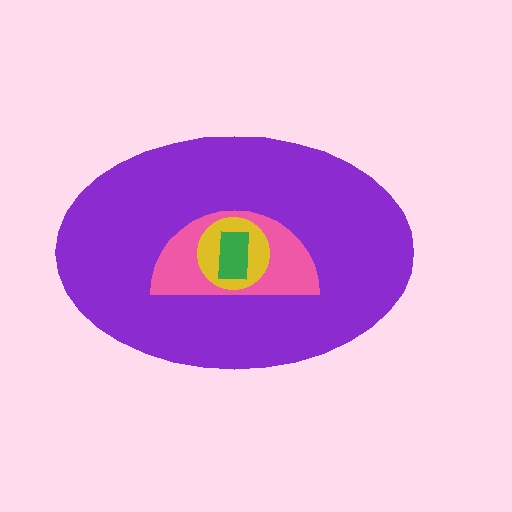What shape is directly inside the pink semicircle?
The yellow circle.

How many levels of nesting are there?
4.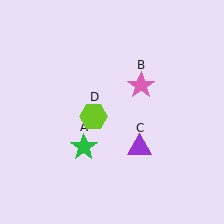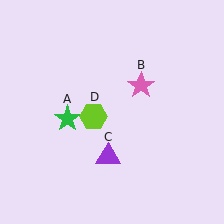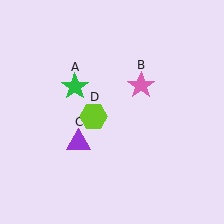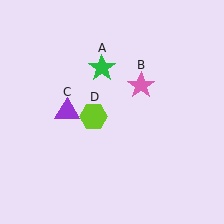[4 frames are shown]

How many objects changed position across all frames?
2 objects changed position: green star (object A), purple triangle (object C).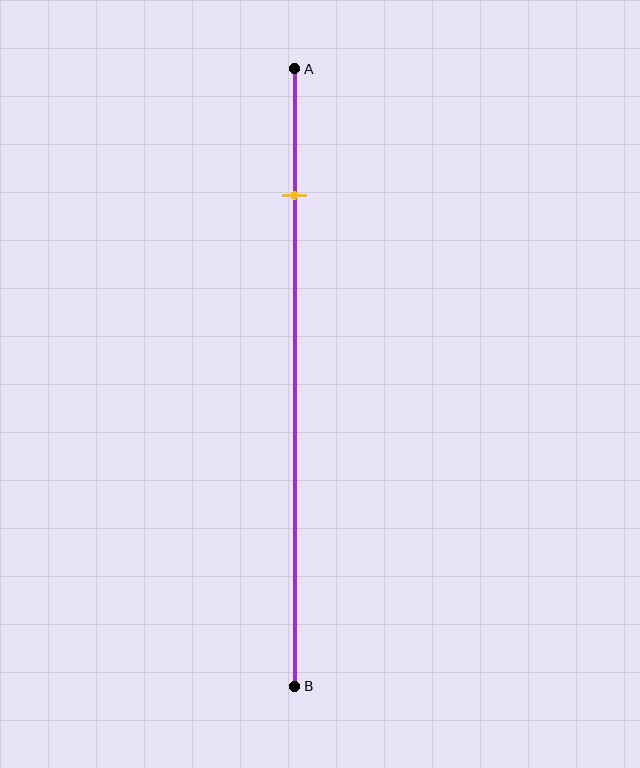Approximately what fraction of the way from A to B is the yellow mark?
The yellow mark is approximately 20% of the way from A to B.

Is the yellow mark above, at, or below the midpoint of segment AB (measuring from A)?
The yellow mark is above the midpoint of segment AB.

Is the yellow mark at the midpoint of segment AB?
No, the mark is at about 20% from A, not at the 50% midpoint.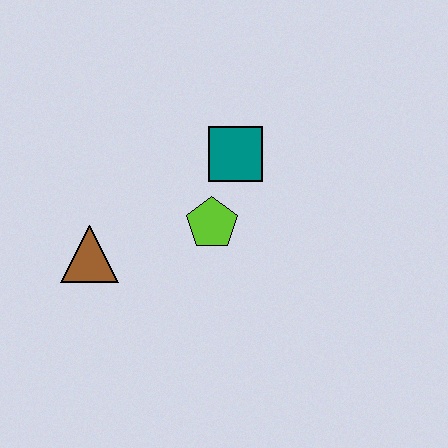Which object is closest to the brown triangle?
The lime pentagon is closest to the brown triangle.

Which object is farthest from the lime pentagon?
The brown triangle is farthest from the lime pentagon.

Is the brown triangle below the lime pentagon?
Yes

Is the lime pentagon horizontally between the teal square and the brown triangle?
Yes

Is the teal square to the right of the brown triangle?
Yes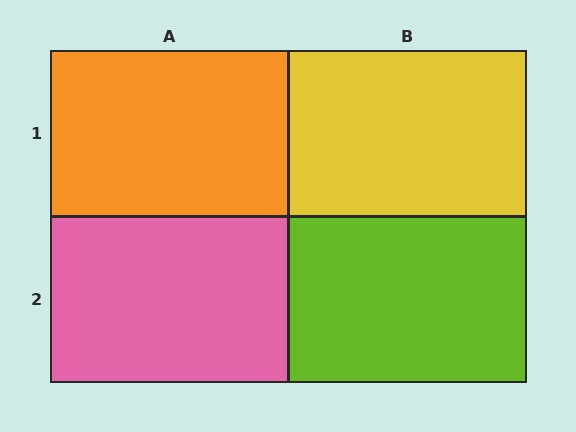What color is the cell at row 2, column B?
Lime.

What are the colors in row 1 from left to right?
Orange, yellow.